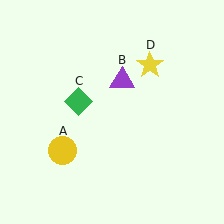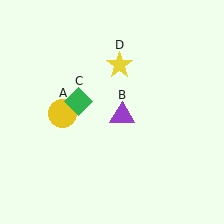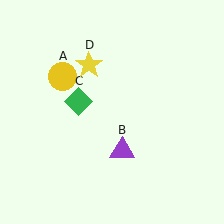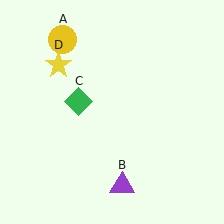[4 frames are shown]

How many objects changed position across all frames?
3 objects changed position: yellow circle (object A), purple triangle (object B), yellow star (object D).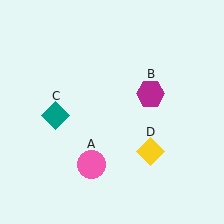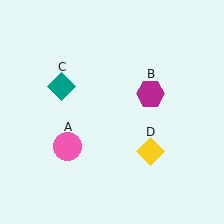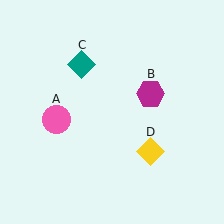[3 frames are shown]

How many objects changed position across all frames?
2 objects changed position: pink circle (object A), teal diamond (object C).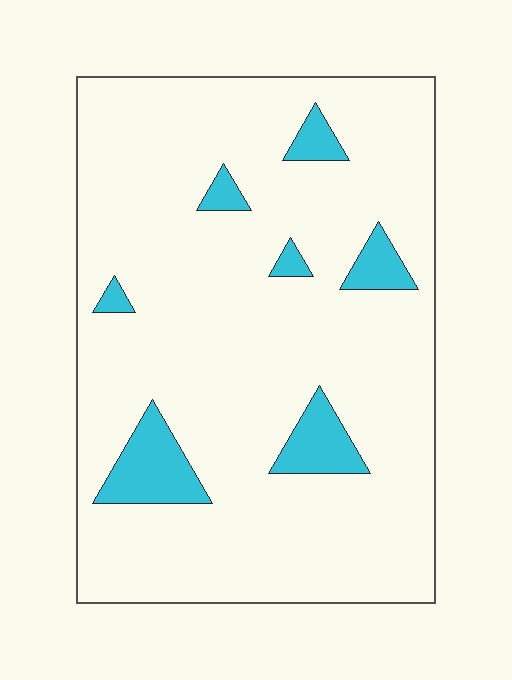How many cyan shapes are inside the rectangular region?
7.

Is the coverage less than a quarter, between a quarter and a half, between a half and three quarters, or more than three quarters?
Less than a quarter.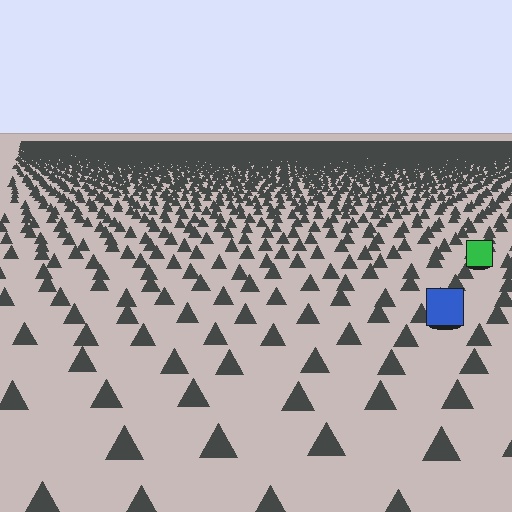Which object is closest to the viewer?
The blue square is closest. The texture marks near it are larger and more spread out.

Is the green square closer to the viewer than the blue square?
No. The blue square is closer — you can tell from the texture gradient: the ground texture is coarser near it.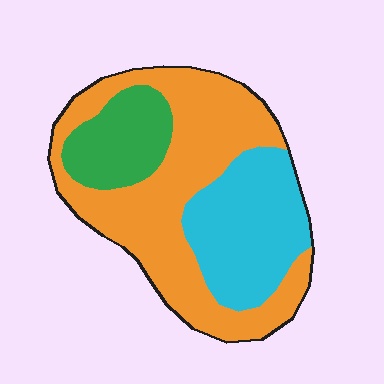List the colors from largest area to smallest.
From largest to smallest: orange, cyan, green.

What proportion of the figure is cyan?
Cyan takes up between a sixth and a third of the figure.